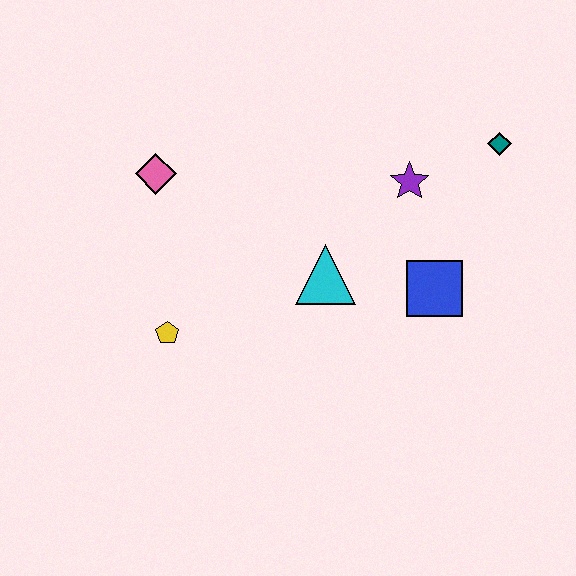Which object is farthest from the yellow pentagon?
The teal diamond is farthest from the yellow pentagon.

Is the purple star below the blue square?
No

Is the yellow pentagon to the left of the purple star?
Yes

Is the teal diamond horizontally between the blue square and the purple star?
No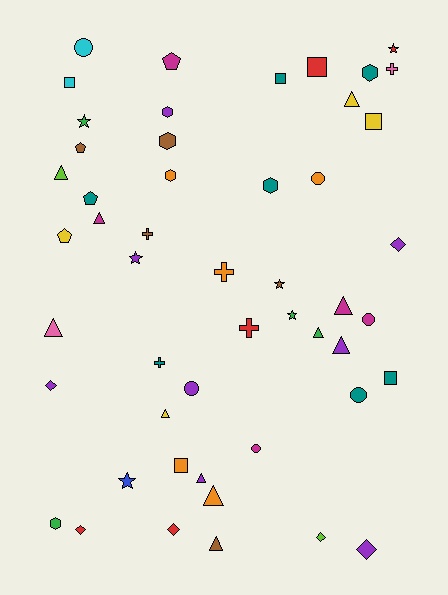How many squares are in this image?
There are 6 squares.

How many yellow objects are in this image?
There are 4 yellow objects.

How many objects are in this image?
There are 50 objects.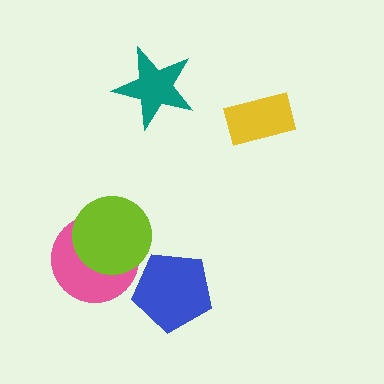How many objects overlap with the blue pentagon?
0 objects overlap with the blue pentagon.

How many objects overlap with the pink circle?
1 object overlaps with the pink circle.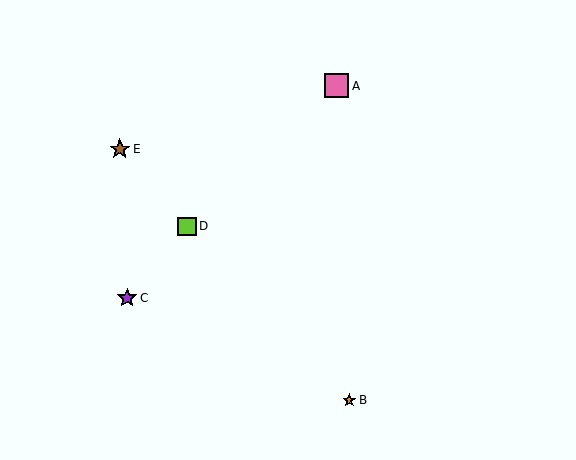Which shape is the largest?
The pink square (labeled A) is the largest.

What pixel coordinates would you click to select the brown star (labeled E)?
Click at (120, 149) to select the brown star E.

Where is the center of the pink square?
The center of the pink square is at (337, 86).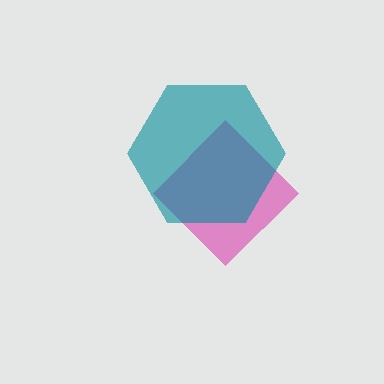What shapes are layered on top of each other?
The layered shapes are: a pink diamond, a teal hexagon.